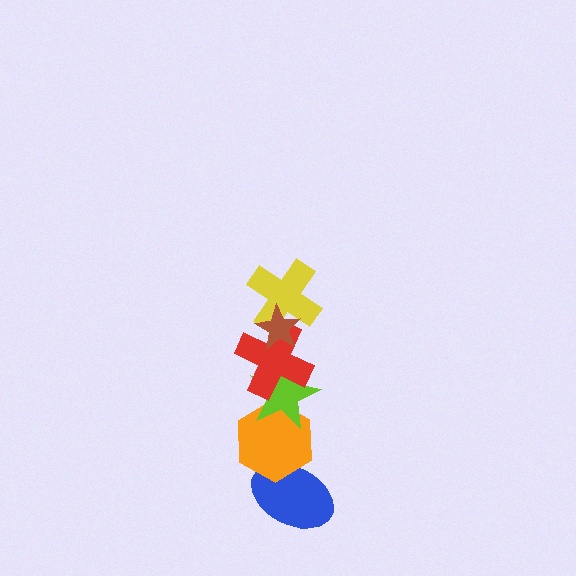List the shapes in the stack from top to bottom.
From top to bottom: the brown star, the yellow cross, the red cross, the lime star, the orange hexagon, the blue ellipse.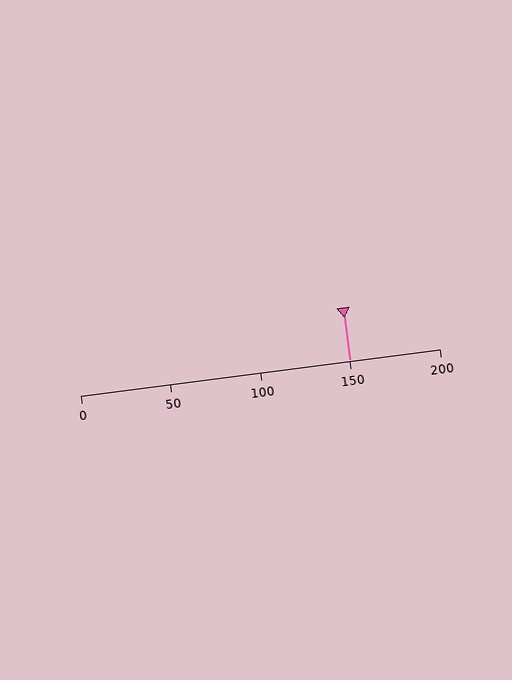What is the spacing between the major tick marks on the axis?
The major ticks are spaced 50 apart.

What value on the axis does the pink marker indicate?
The marker indicates approximately 150.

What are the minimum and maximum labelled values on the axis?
The axis runs from 0 to 200.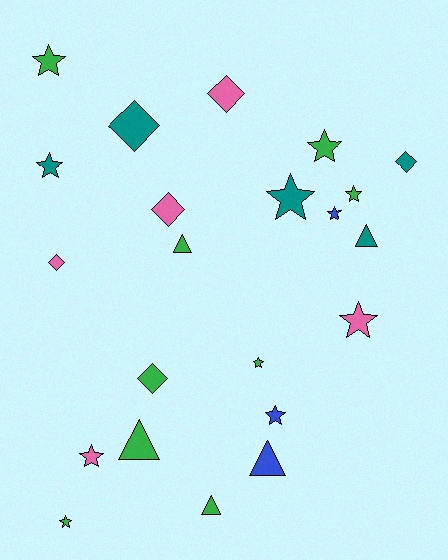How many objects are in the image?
There are 22 objects.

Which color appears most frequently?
Green, with 9 objects.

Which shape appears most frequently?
Star, with 11 objects.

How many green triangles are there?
There are 3 green triangles.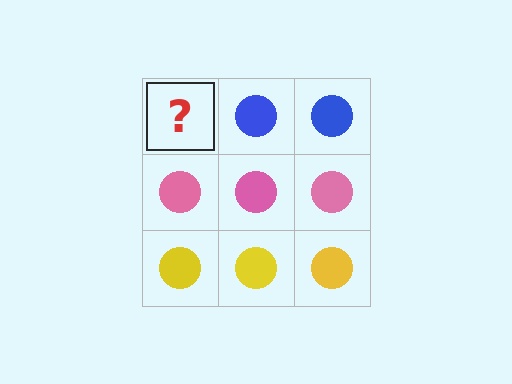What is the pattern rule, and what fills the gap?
The rule is that each row has a consistent color. The gap should be filled with a blue circle.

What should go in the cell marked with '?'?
The missing cell should contain a blue circle.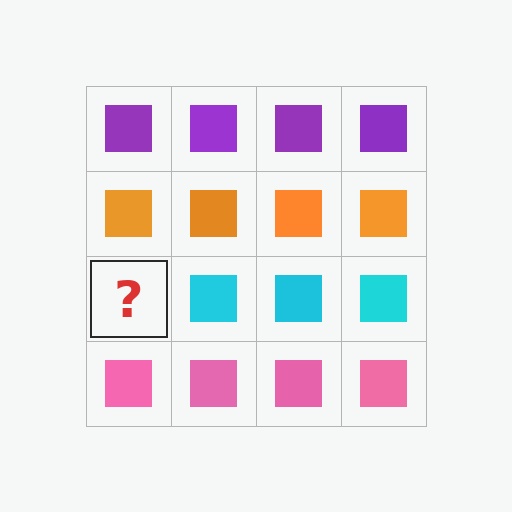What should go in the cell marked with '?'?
The missing cell should contain a cyan square.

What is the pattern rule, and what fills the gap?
The rule is that each row has a consistent color. The gap should be filled with a cyan square.